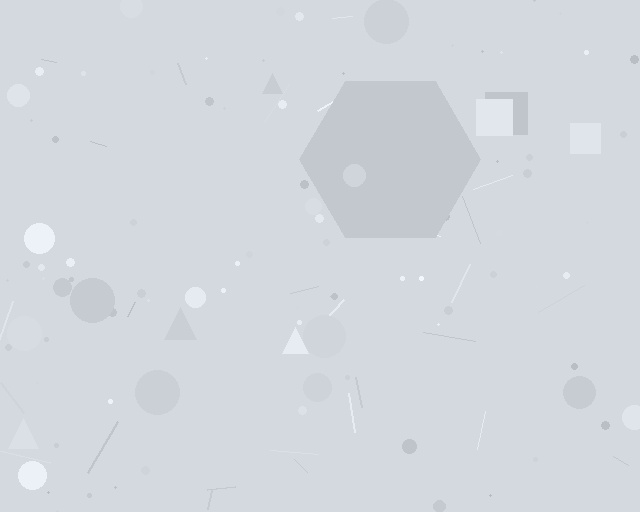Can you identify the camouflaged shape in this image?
The camouflaged shape is a hexagon.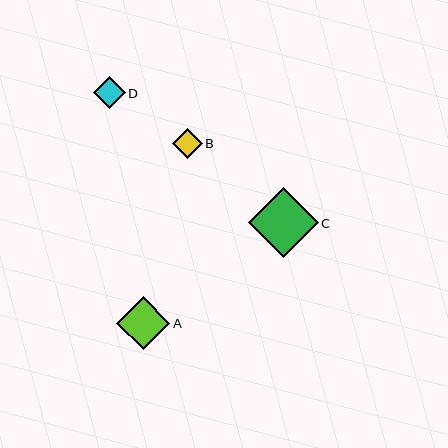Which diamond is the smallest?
Diamond B is the smallest with a size of approximately 30 pixels.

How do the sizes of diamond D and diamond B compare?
Diamond D and diamond B are approximately the same size.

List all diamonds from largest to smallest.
From largest to smallest: C, A, D, B.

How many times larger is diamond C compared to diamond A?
Diamond C is approximately 1.3 times the size of diamond A.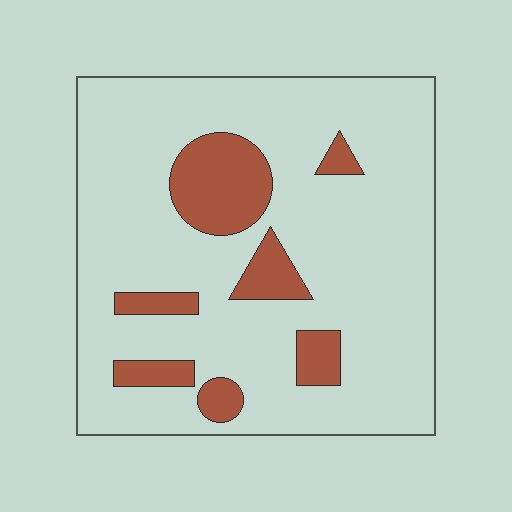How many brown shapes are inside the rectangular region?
7.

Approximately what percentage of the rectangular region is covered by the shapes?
Approximately 15%.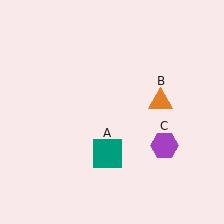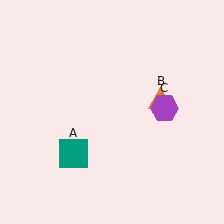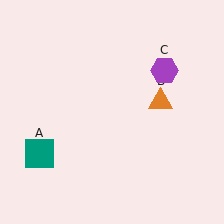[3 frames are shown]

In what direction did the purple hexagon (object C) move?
The purple hexagon (object C) moved up.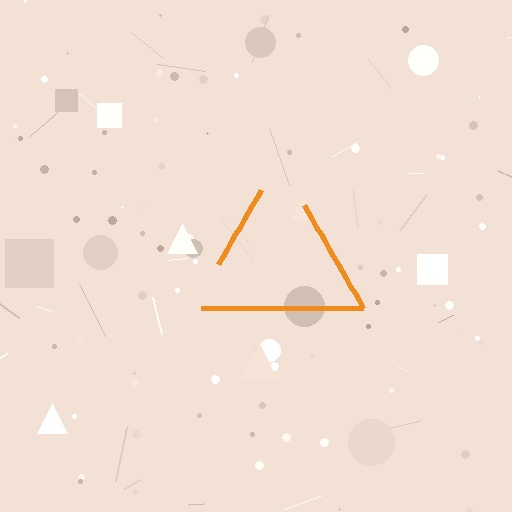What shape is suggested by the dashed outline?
The dashed outline suggests a triangle.